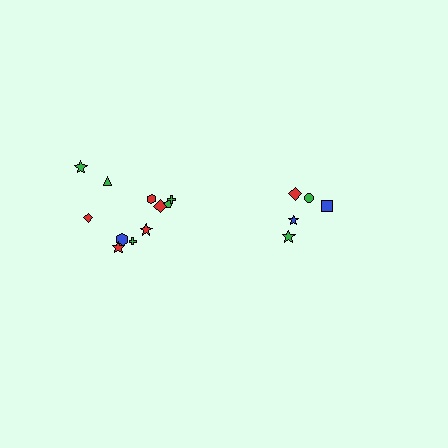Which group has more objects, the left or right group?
The left group.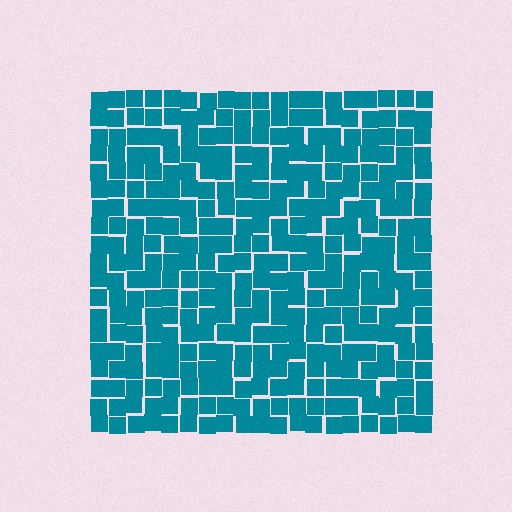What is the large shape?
The large shape is a square.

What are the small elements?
The small elements are squares.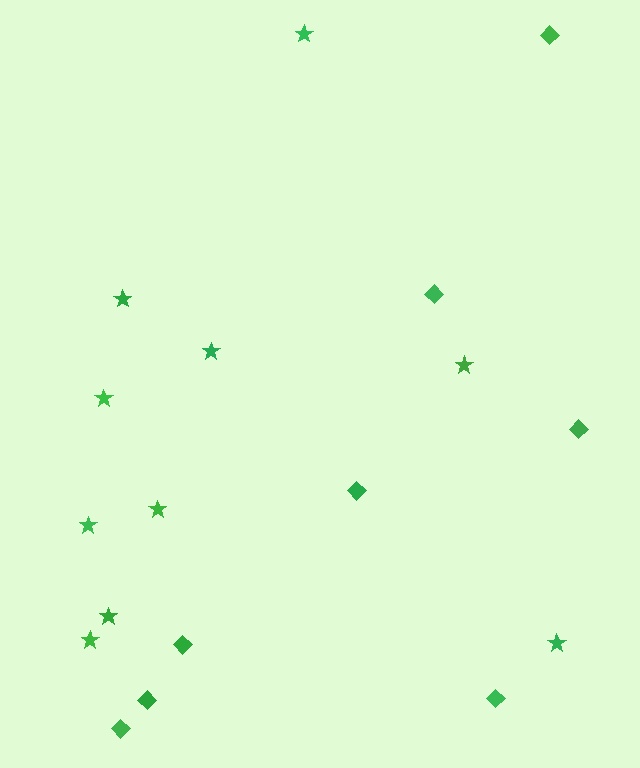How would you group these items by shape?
There are 2 groups: one group of stars (10) and one group of diamonds (8).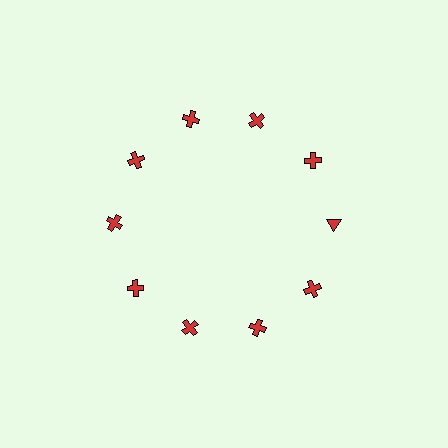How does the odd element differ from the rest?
It has a different shape: triangle instead of cross.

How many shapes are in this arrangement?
There are 10 shapes arranged in a ring pattern.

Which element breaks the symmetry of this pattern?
The red triangle at roughly the 3 o'clock position breaks the symmetry. All other shapes are red crosses.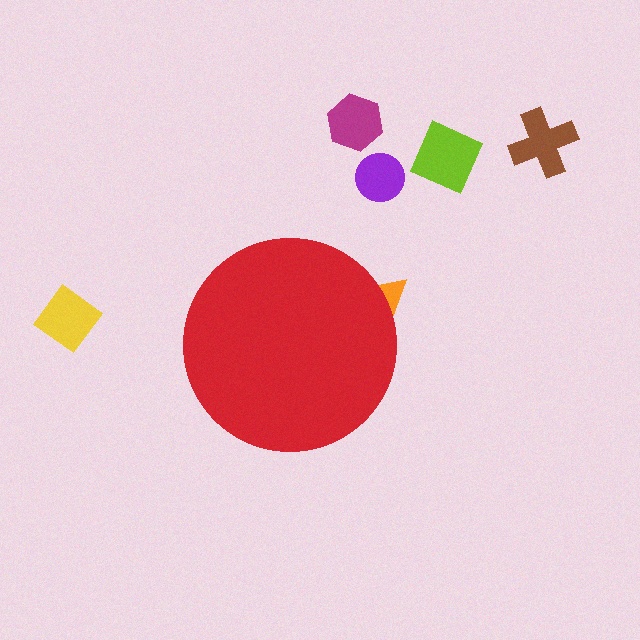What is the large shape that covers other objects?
A red circle.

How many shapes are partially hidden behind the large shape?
1 shape is partially hidden.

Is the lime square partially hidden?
No, the lime square is fully visible.